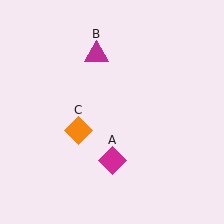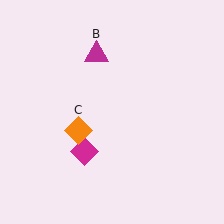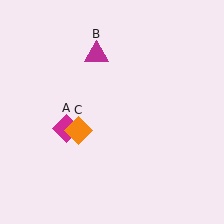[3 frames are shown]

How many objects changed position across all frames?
1 object changed position: magenta diamond (object A).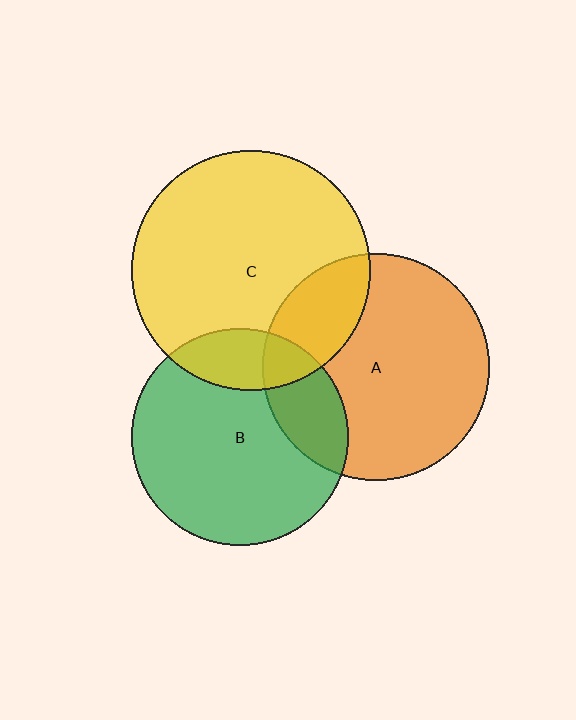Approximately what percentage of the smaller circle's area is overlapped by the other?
Approximately 20%.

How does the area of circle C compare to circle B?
Approximately 1.2 times.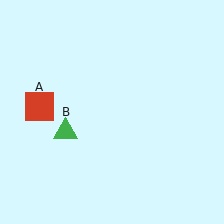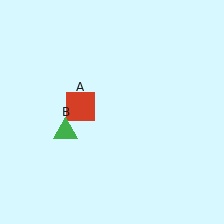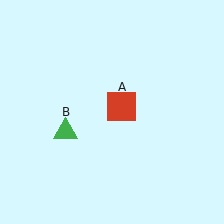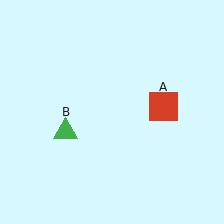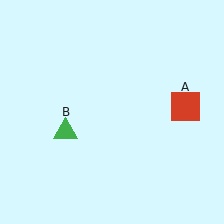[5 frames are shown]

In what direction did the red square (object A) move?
The red square (object A) moved right.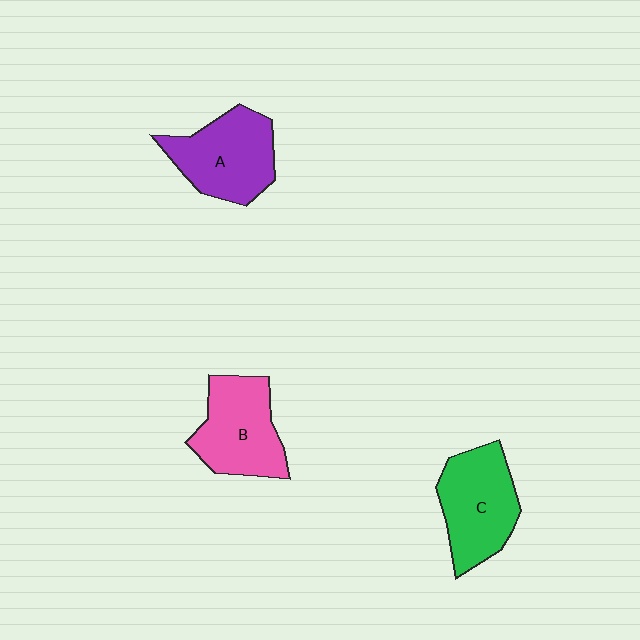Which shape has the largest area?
Shape C (green).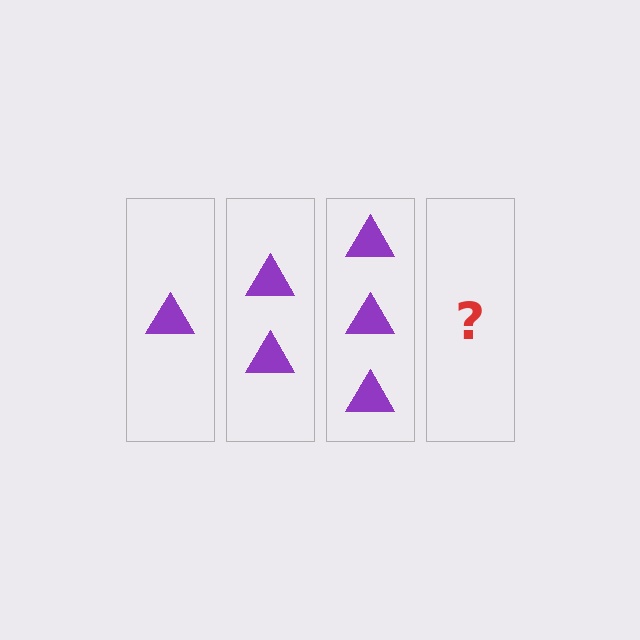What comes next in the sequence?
The next element should be 4 triangles.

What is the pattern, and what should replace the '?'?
The pattern is that each step adds one more triangle. The '?' should be 4 triangles.